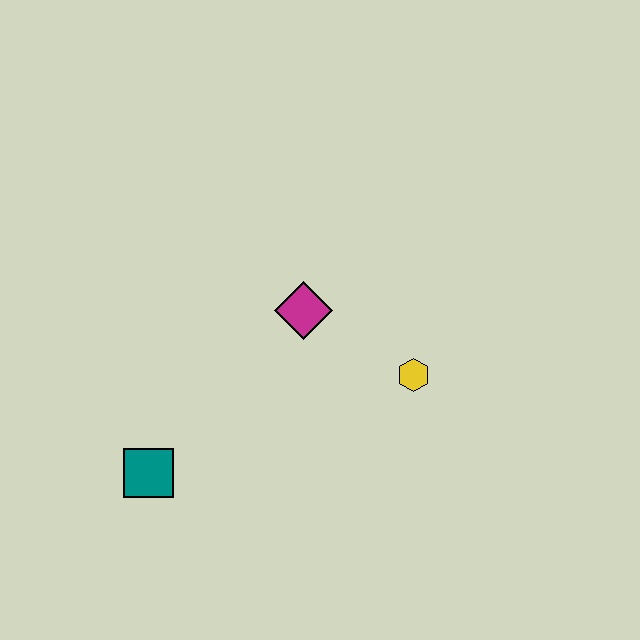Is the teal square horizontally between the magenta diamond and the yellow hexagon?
No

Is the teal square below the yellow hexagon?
Yes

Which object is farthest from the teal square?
The yellow hexagon is farthest from the teal square.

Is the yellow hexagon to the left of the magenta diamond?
No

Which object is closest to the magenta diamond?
The yellow hexagon is closest to the magenta diamond.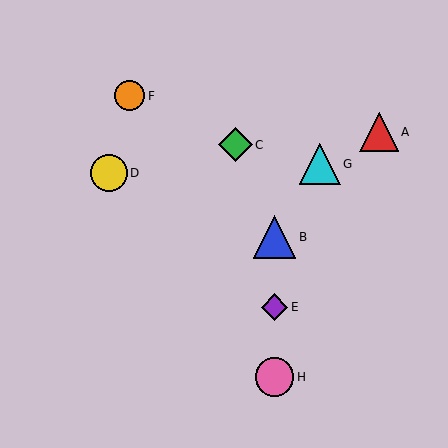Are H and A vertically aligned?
No, H is at x≈274 and A is at x≈379.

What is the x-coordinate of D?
Object D is at x≈109.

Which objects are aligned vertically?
Objects B, E, H are aligned vertically.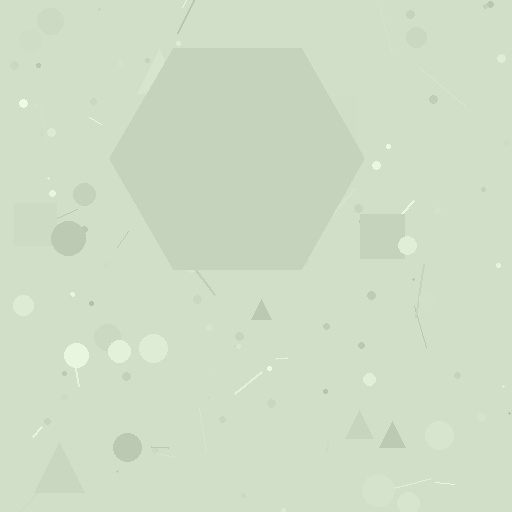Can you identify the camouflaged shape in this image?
The camouflaged shape is a hexagon.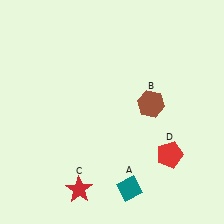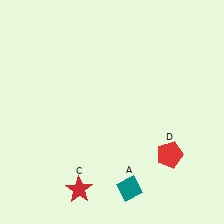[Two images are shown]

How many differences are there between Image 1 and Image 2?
There is 1 difference between the two images.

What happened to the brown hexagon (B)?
The brown hexagon (B) was removed in Image 2. It was in the top-right area of Image 1.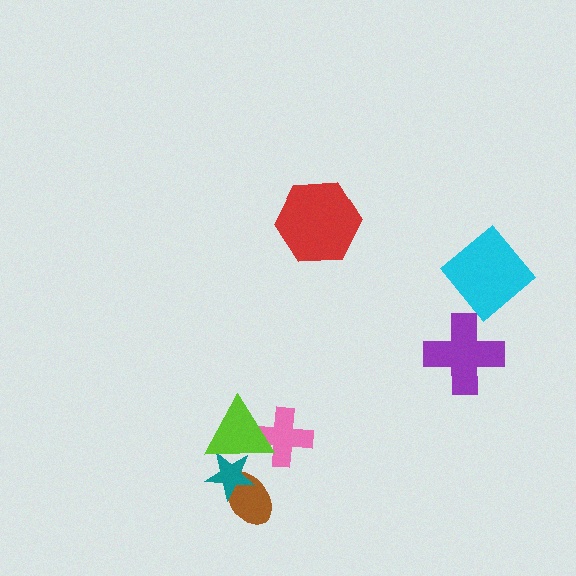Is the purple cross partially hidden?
No, no other shape covers it.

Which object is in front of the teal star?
The lime triangle is in front of the teal star.